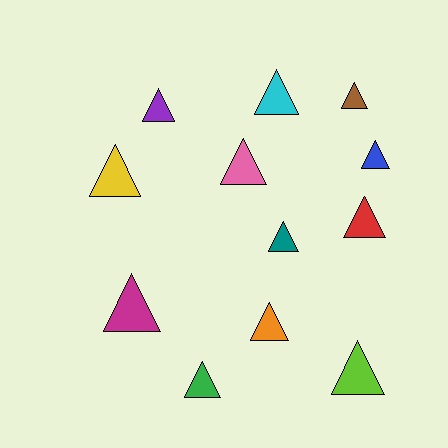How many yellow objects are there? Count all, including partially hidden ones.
There is 1 yellow object.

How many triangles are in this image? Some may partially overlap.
There are 12 triangles.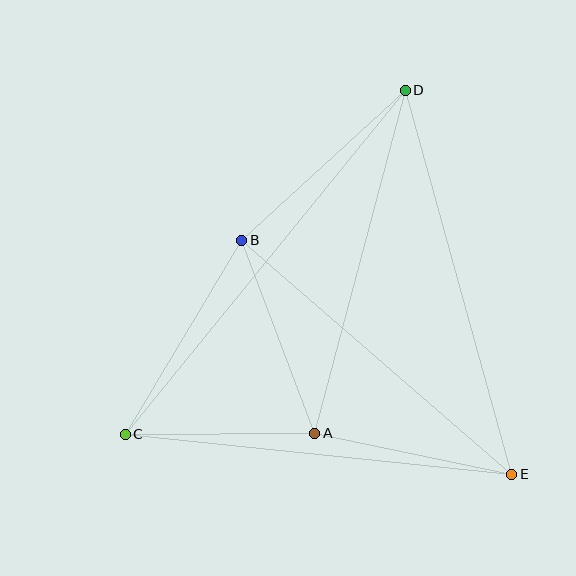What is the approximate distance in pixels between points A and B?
The distance between A and B is approximately 206 pixels.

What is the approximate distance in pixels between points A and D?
The distance between A and D is approximately 355 pixels.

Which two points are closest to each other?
Points A and C are closest to each other.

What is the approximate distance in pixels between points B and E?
The distance between B and E is approximately 357 pixels.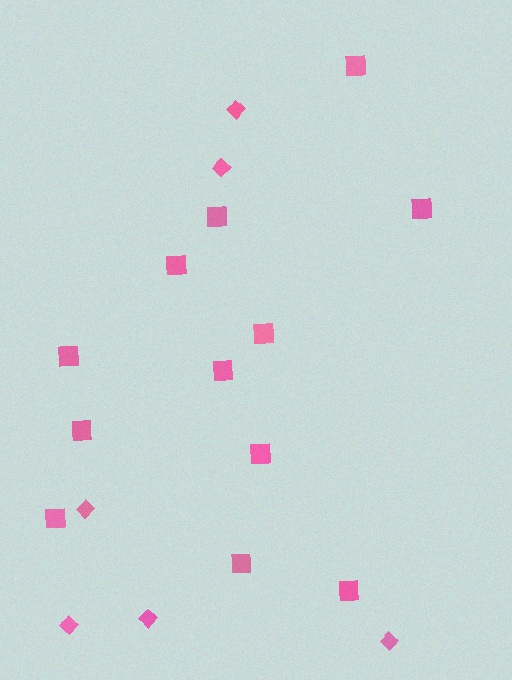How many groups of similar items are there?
There are 2 groups: one group of diamonds (6) and one group of squares (12).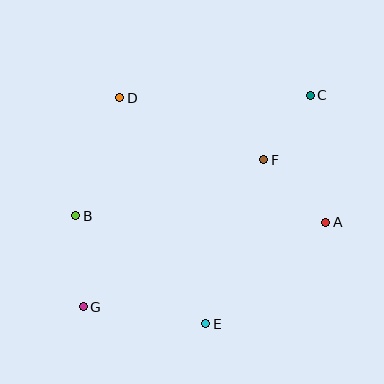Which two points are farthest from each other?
Points C and G are farthest from each other.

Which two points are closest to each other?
Points C and F are closest to each other.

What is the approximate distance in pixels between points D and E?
The distance between D and E is approximately 242 pixels.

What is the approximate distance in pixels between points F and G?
The distance between F and G is approximately 233 pixels.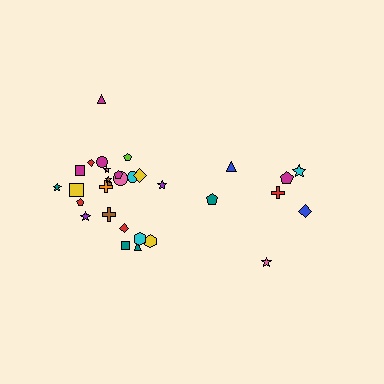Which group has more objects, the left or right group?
The left group.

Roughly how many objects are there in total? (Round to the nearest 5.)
Roughly 30 objects in total.